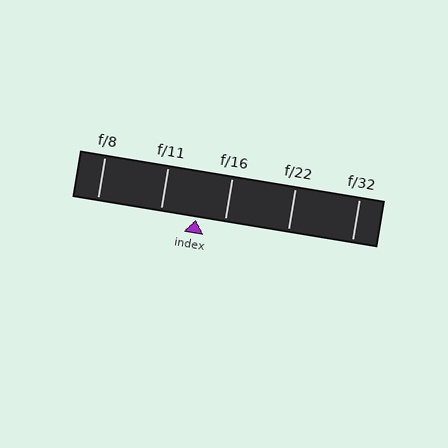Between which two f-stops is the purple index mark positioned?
The index mark is between f/11 and f/16.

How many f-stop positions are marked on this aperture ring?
There are 5 f-stop positions marked.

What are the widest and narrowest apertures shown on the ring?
The widest aperture shown is f/8 and the narrowest is f/32.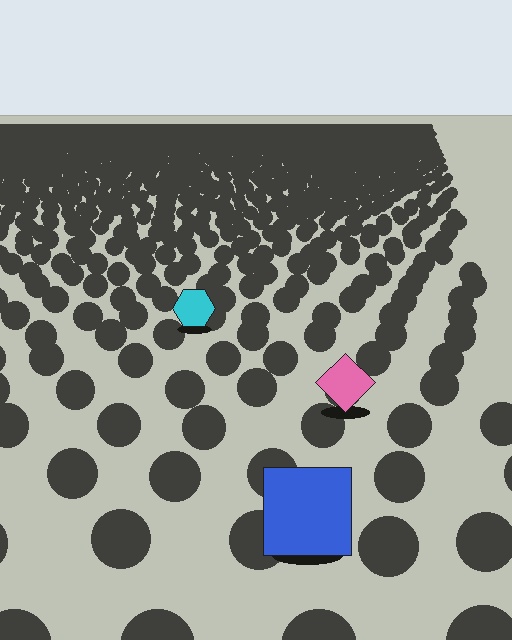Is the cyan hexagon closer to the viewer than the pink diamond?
No. The pink diamond is closer — you can tell from the texture gradient: the ground texture is coarser near it.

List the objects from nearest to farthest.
From nearest to farthest: the blue square, the pink diamond, the cyan hexagon.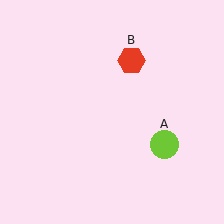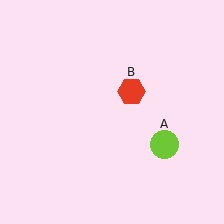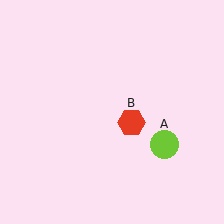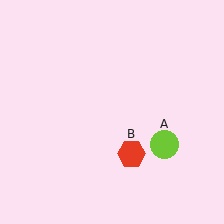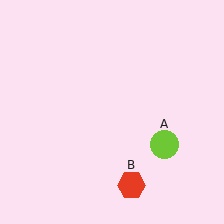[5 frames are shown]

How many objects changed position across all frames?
1 object changed position: red hexagon (object B).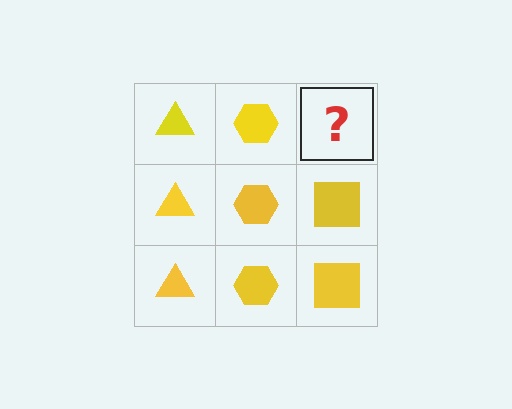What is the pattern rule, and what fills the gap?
The rule is that each column has a consistent shape. The gap should be filled with a yellow square.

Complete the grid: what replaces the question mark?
The question mark should be replaced with a yellow square.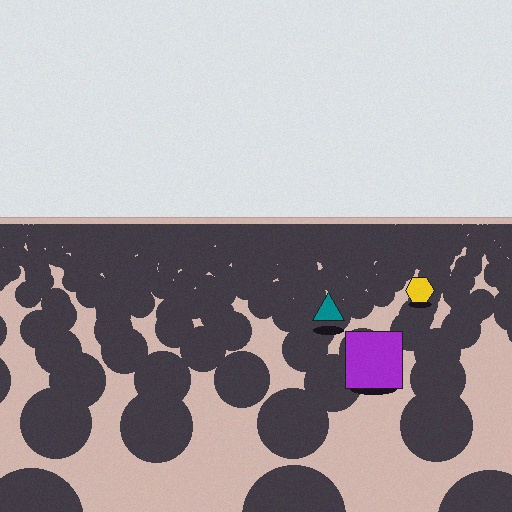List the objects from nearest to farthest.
From nearest to farthest: the purple square, the teal triangle, the yellow hexagon.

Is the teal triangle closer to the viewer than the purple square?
No. The purple square is closer — you can tell from the texture gradient: the ground texture is coarser near it.